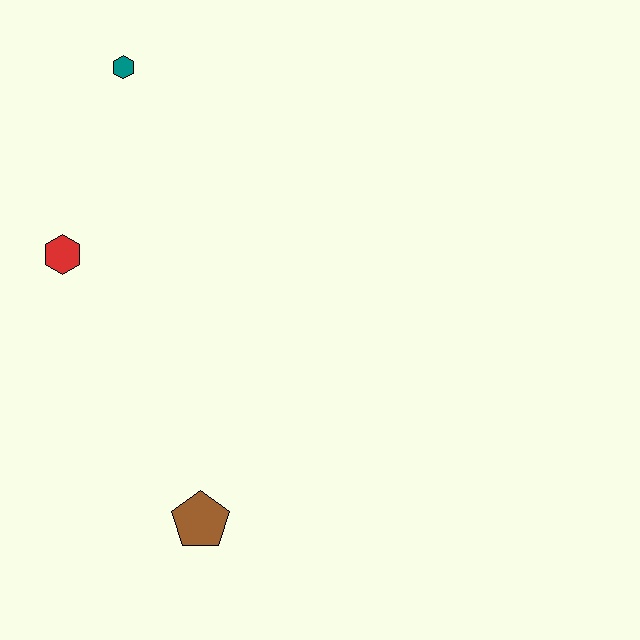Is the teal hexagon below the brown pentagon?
No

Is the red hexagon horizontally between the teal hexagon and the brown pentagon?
No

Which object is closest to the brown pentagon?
The red hexagon is closest to the brown pentagon.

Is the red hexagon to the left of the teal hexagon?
Yes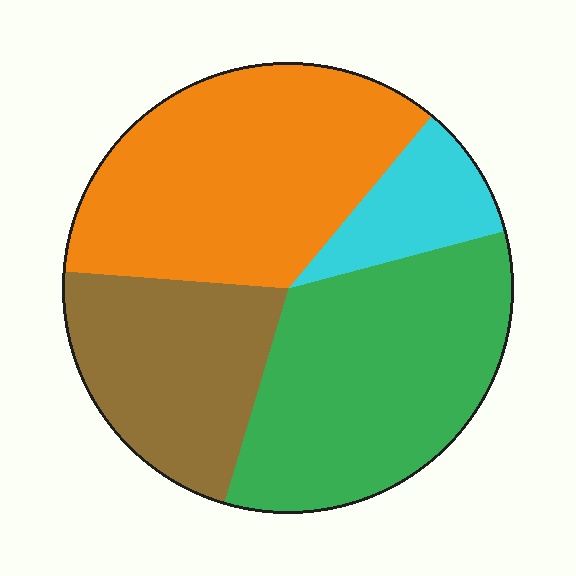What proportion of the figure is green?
Green takes up between a third and a half of the figure.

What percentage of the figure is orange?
Orange covers roughly 35% of the figure.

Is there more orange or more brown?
Orange.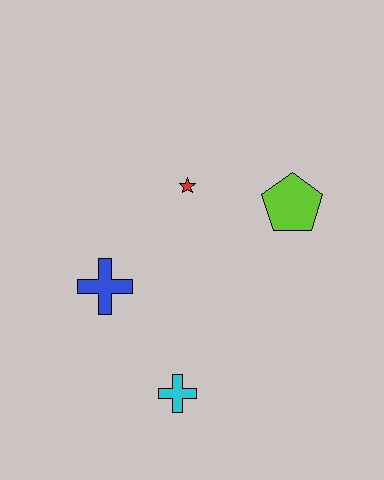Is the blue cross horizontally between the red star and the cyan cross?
No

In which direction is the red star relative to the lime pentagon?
The red star is to the left of the lime pentagon.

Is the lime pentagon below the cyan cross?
No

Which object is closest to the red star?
The lime pentagon is closest to the red star.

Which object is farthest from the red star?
The cyan cross is farthest from the red star.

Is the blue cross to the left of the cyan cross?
Yes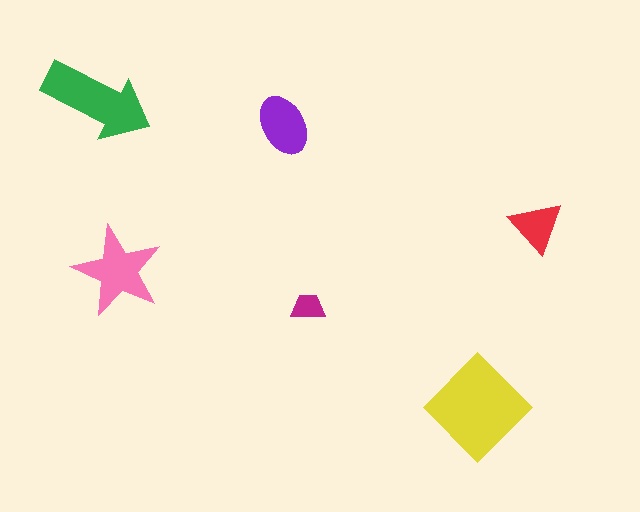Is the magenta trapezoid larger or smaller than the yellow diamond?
Smaller.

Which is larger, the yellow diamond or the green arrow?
The yellow diamond.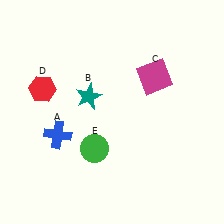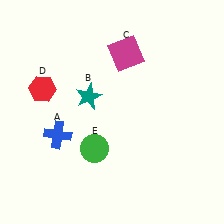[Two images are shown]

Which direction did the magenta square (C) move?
The magenta square (C) moved left.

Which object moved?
The magenta square (C) moved left.